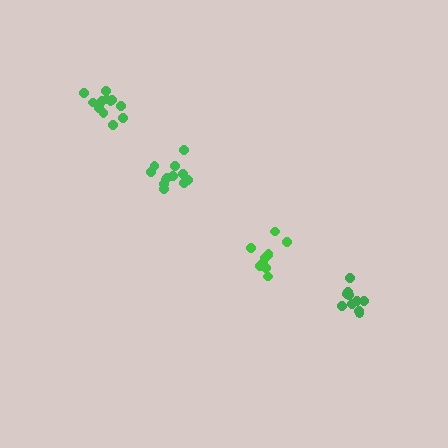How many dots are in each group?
Group 1: 11 dots, Group 2: 12 dots, Group 3: 11 dots, Group 4: 12 dots (46 total).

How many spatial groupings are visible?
There are 4 spatial groupings.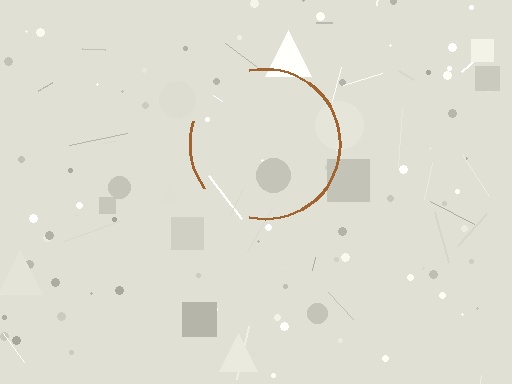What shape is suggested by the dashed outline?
The dashed outline suggests a circle.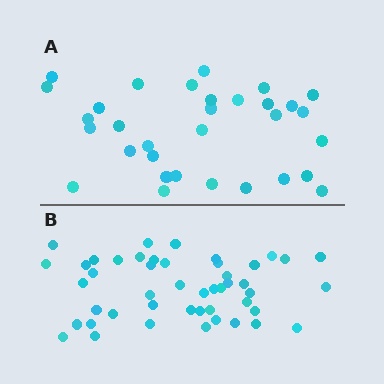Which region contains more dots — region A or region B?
Region B (the bottom region) has more dots.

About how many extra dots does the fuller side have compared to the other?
Region B has approximately 15 more dots than region A.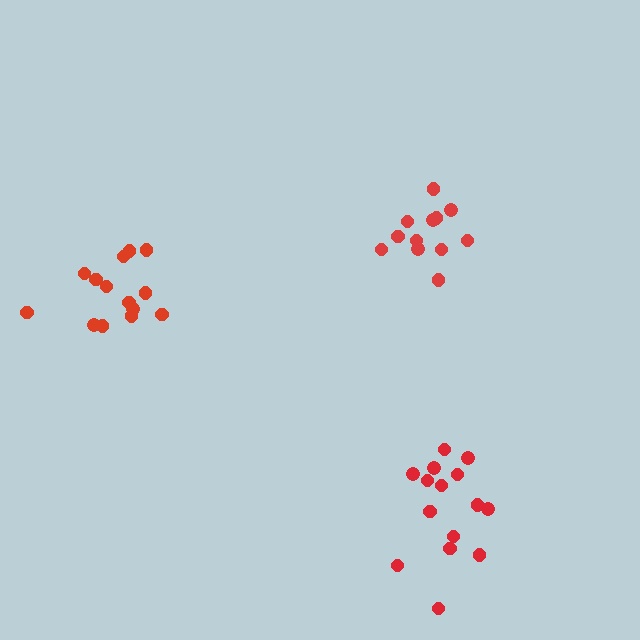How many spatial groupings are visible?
There are 3 spatial groupings.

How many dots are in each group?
Group 1: 14 dots, Group 2: 12 dots, Group 3: 15 dots (41 total).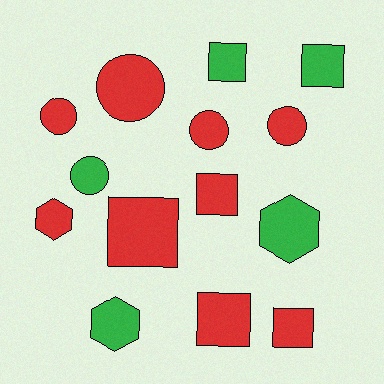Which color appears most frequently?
Red, with 9 objects.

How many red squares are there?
There are 4 red squares.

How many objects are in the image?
There are 14 objects.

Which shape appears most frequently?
Square, with 6 objects.